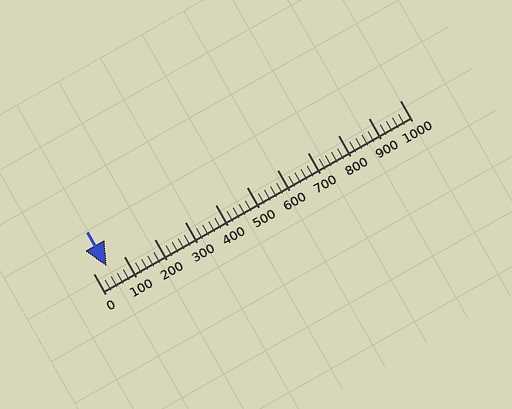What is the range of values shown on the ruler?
The ruler shows values from 0 to 1000.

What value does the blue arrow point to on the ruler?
The blue arrow points to approximately 44.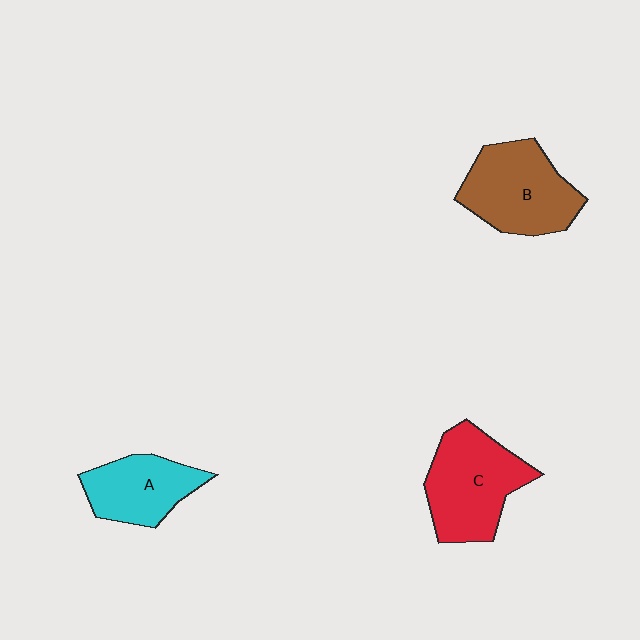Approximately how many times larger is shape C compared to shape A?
Approximately 1.4 times.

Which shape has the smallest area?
Shape A (cyan).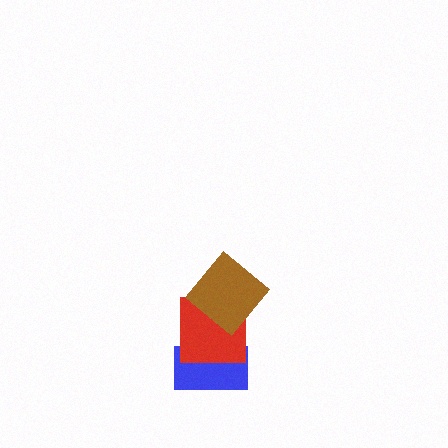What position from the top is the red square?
The red square is 2nd from the top.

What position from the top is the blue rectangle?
The blue rectangle is 3rd from the top.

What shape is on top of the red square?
The brown diamond is on top of the red square.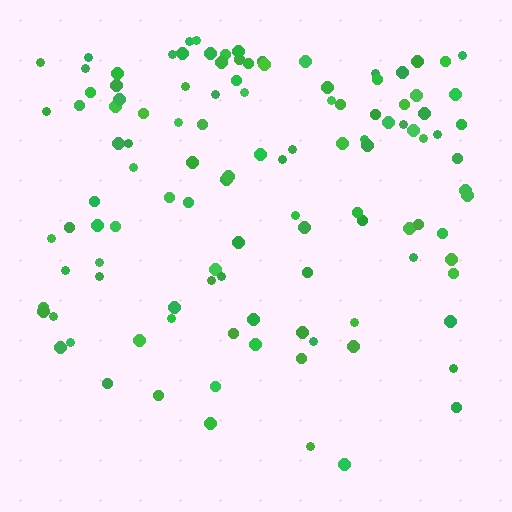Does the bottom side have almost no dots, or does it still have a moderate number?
Still a moderate number, just noticeably fewer than the top.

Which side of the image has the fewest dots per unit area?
The bottom.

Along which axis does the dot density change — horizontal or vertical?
Vertical.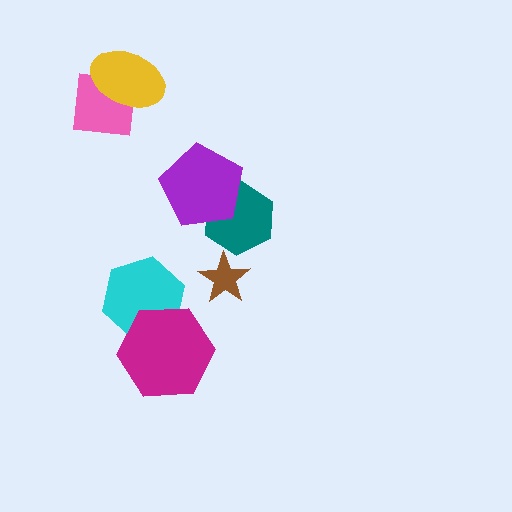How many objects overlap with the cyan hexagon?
1 object overlaps with the cyan hexagon.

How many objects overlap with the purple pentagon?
1 object overlaps with the purple pentagon.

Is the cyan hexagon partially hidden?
Yes, it is partially covered by another shape.